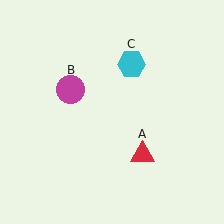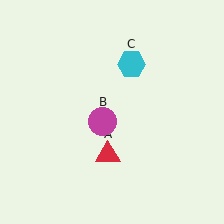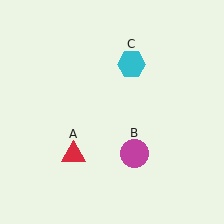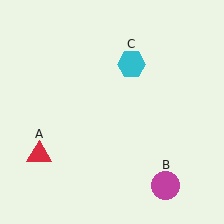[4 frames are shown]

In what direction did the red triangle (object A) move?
The red triangle (object A) moved left.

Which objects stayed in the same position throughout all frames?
Cyan hexagon (object C) remained stationary.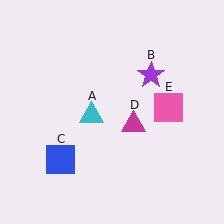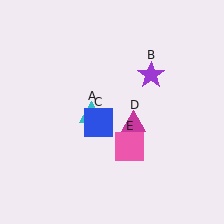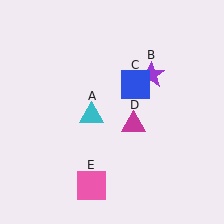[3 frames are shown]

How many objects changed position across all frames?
2 objects changed position: blue square (object C), pink square (object E).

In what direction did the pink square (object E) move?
The pink square (object E) moved down and to the left.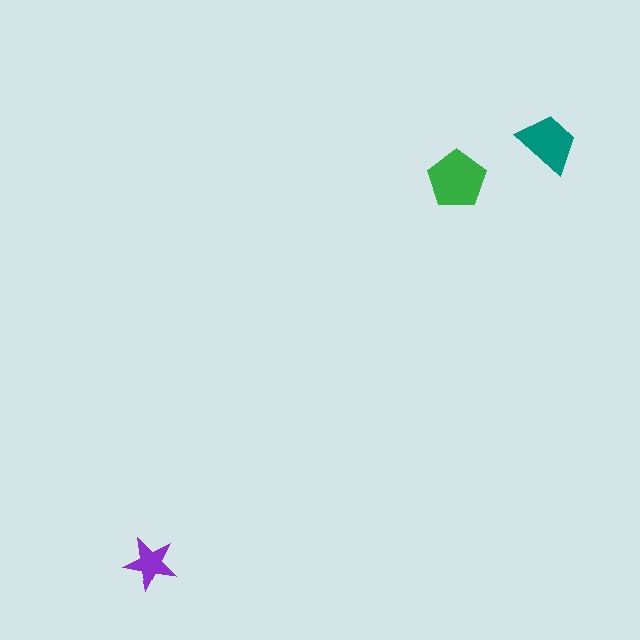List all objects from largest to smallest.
The green pentagon, the teal trapezoid, the purple star.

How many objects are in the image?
There are 3 objects in the image.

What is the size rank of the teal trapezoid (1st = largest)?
2nd.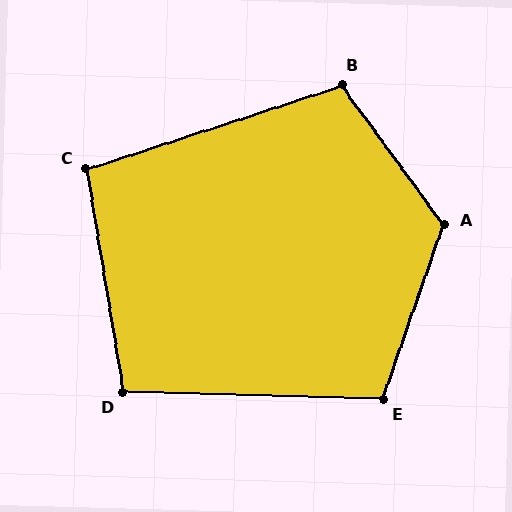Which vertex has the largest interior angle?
A, at approximately 124 degrees.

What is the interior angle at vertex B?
Approximately 108 degrees (obtuse).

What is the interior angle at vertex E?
Approximately 108 degrees (obtuse).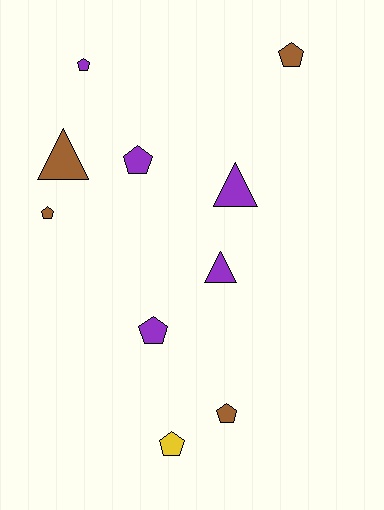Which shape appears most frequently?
Pentagon, with 7 objects.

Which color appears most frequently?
Purple, with 5 objects.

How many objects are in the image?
There are 10 objects.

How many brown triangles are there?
There is 1 brown triangle.